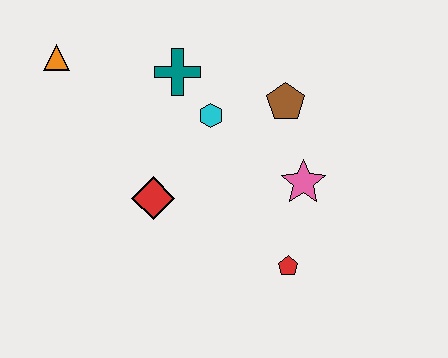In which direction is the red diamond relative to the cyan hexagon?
The red diamond is below the cyan hexagon.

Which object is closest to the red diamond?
The cyan hexagon is closest to the red diamond.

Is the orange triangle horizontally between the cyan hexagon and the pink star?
No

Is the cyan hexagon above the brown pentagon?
No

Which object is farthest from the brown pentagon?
The orange triangle is farthest from the brown pentagon.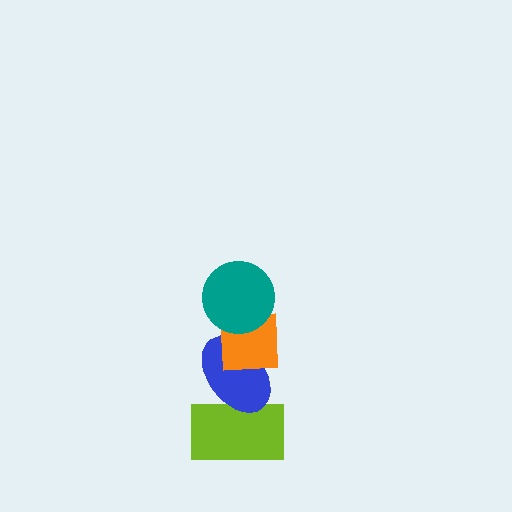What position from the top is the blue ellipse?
The blue ellipse is 3rd from the top.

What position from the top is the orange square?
The orange square is 2nd from the top.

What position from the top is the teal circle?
The teal circle is 1st from the top.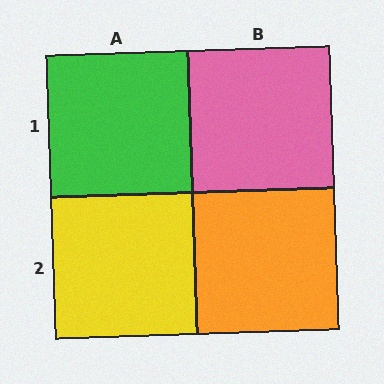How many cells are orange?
1 cell is orange.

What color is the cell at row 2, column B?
Orange.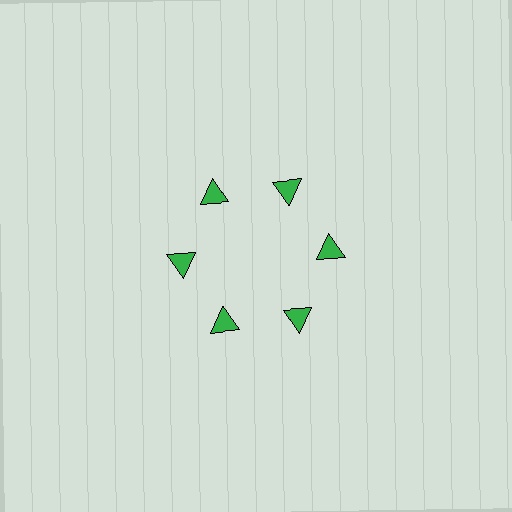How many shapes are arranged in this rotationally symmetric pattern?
There are 6 shapes, arranged in 6 groups of 1.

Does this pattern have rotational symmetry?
Yes, this pattern has 6-fold rotational symmetry. It looks the same after rotating 60 degrees around the center.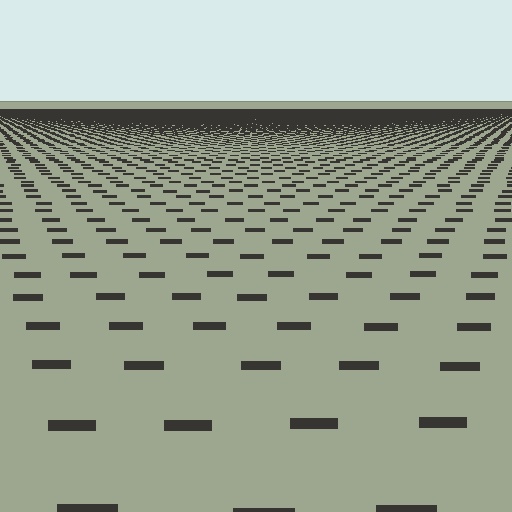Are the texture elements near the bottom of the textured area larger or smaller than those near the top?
Larger. Near the bottom, elements are closer to the viewer and appear at a bigger on-screen size.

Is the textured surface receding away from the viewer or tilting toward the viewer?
The surface is receding away from the viewer. Texture elements get smaller and denser toward the top.